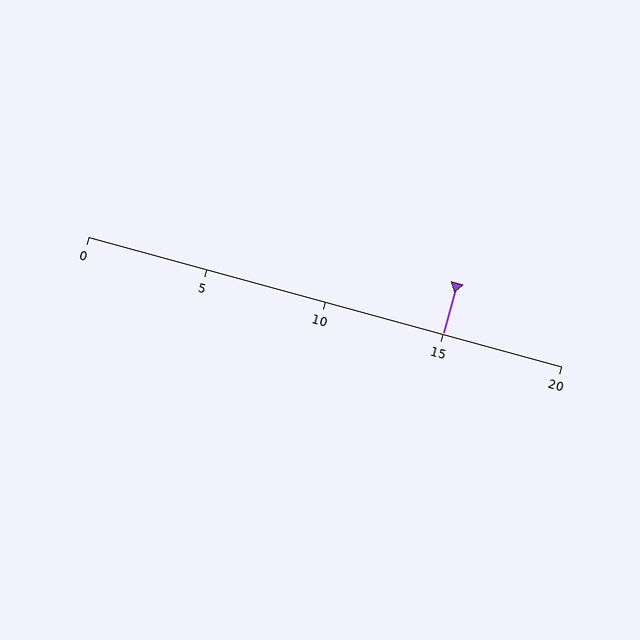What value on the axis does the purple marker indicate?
The marker indicates approximately 15.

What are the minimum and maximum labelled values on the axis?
The axis runs from 0 to 20.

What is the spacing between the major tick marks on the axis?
The major ticks are spaced 5 apart.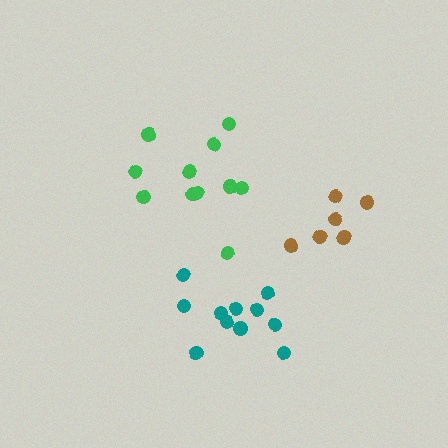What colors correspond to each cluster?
The clusters are colored: green, brown, teal.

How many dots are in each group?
Group 1: 11 dots, Group 2: 6 dots, Group 3: 11 dots (28 total).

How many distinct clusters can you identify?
There are 3 distinct clusters.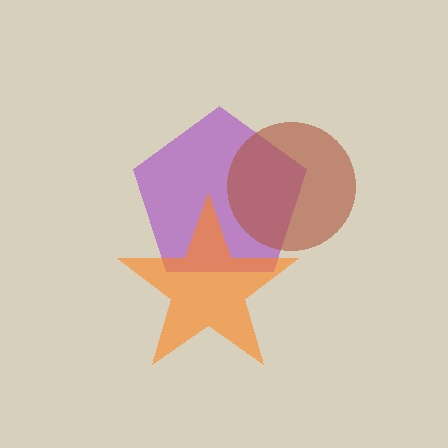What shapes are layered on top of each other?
The layered shapes are: a purple pentagon, a brown circle, an orange star.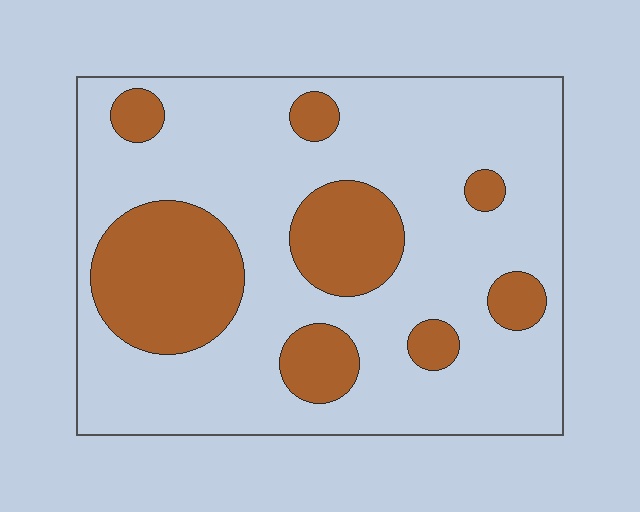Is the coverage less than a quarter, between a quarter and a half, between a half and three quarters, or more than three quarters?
Between a quarter and a half.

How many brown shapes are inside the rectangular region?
8.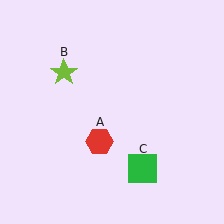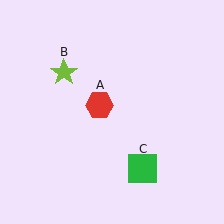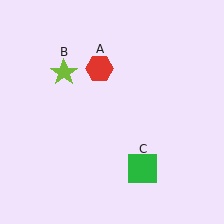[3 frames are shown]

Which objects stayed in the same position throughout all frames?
Lime star (object B) and green square (object C) remained stationary.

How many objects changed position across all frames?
1 object changed position: red hexagon (object A).